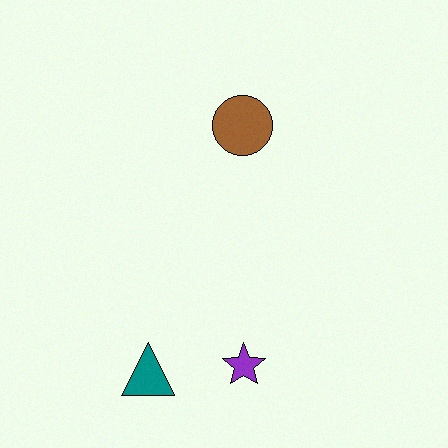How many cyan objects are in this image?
There are no cyan objects.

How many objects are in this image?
There are 3 objects.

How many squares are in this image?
There are no squares.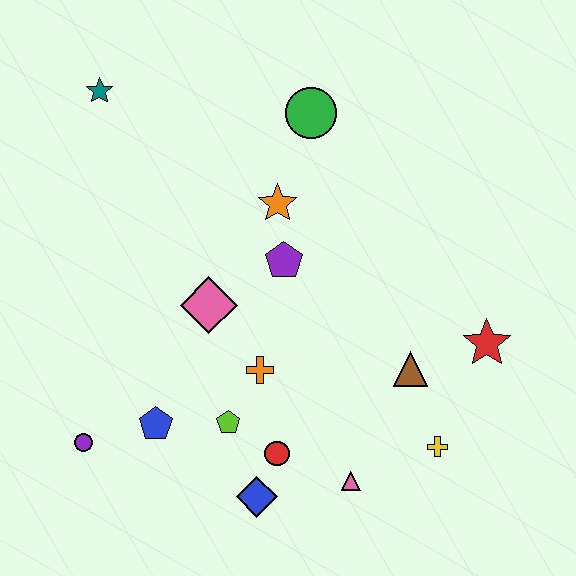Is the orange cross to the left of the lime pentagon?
No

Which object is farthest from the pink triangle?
The teal star is farthest from the pink triangle.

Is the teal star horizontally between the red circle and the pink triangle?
No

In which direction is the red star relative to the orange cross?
The red star is to the right of the orange cross.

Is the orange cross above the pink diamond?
No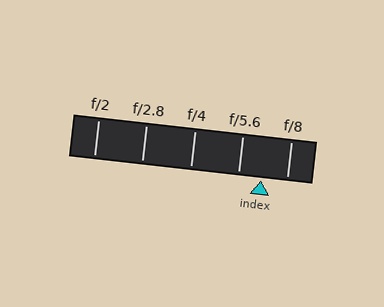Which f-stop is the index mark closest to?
The index mark is closest to f/5.6.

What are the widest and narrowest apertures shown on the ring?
The widest aperture shown is f/2 and the narrowest is f/8.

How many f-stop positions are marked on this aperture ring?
There are 5 f-stop positions marked.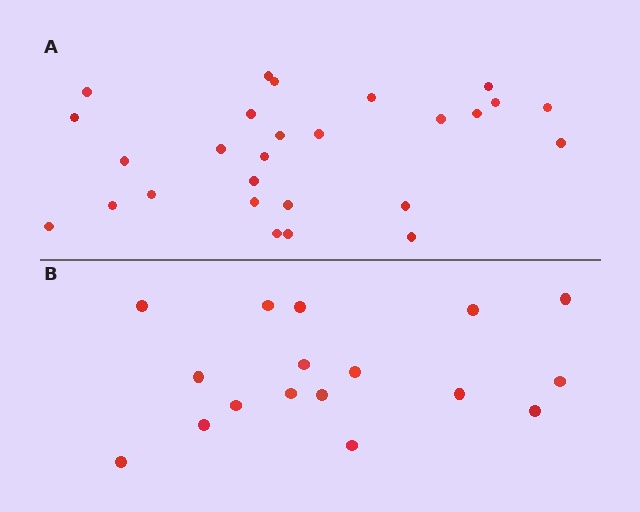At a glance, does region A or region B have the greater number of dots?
Region A (the top region) has more dots.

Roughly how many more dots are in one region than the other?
Region A has roughly 10 or so more dots than region B.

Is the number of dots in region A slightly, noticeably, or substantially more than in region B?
Region A has substantially more. The ratio is roughly 1.6 to 1.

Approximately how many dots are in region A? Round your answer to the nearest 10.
About 30 dots. (The exact count is 27, which rounds to 30.)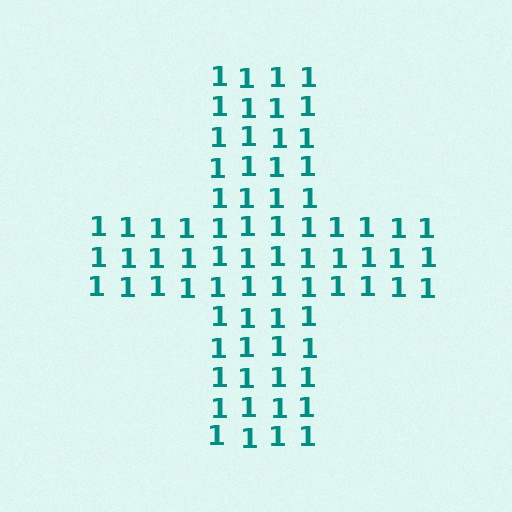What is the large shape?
The large shape is a cross.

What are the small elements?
The small elements are digit 1's.